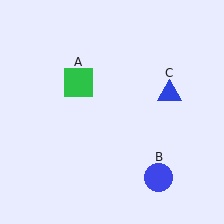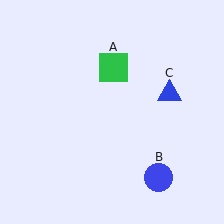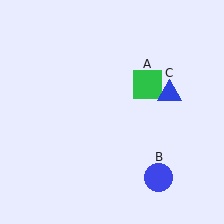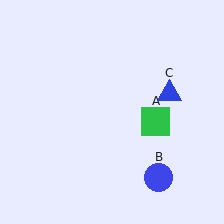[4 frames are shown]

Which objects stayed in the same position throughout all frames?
Blue circle (object B) and blue triangle (object C) remained stationary.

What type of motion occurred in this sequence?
The green square (object A) rotated clockwise around the center of the scene.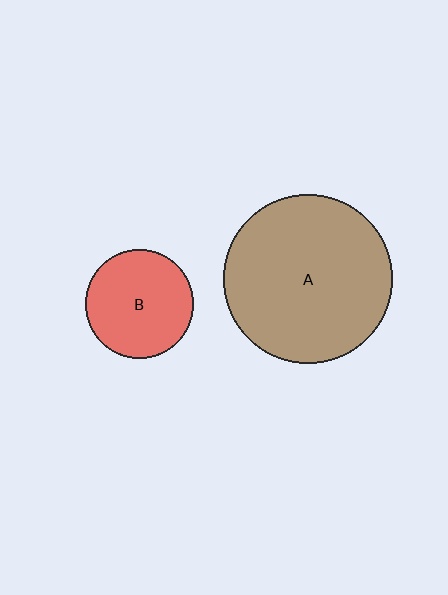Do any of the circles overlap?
No, none of the circles overlap.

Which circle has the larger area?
Circle A (brown).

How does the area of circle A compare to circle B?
Approximately 2.4 times.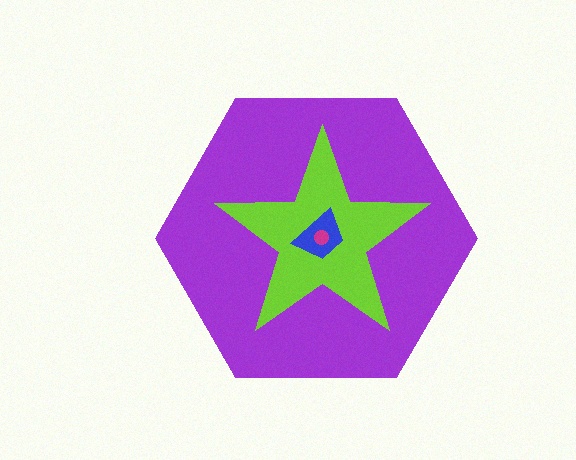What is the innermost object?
The magenta circle.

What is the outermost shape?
The purple hexagon.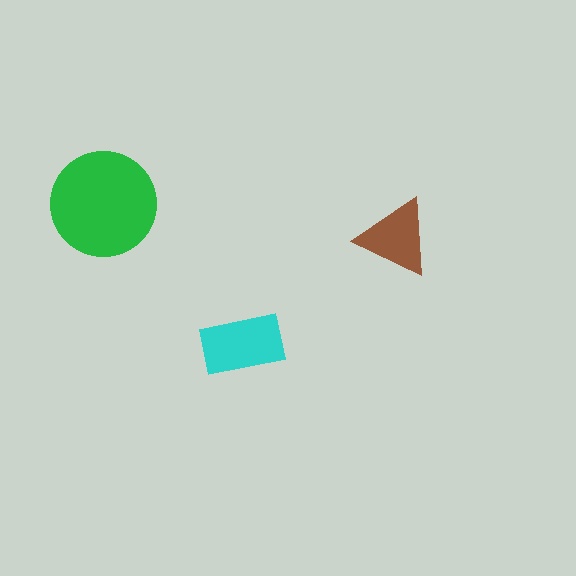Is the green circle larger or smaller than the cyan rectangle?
Larger.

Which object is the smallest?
The brown triangle.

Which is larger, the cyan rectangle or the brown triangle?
The cyan rectangle.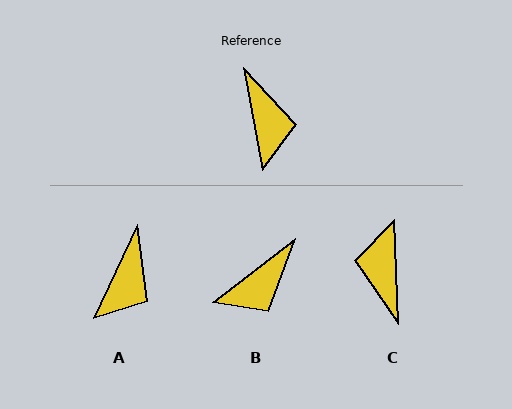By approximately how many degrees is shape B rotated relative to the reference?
Approximately 63 degrees clockwise.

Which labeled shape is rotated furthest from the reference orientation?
C, about 172 degrees away.